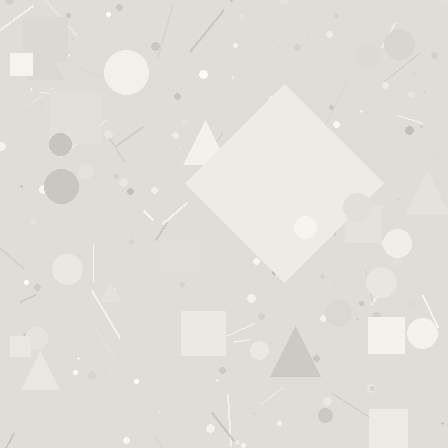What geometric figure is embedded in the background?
A diamond is embedded in the background.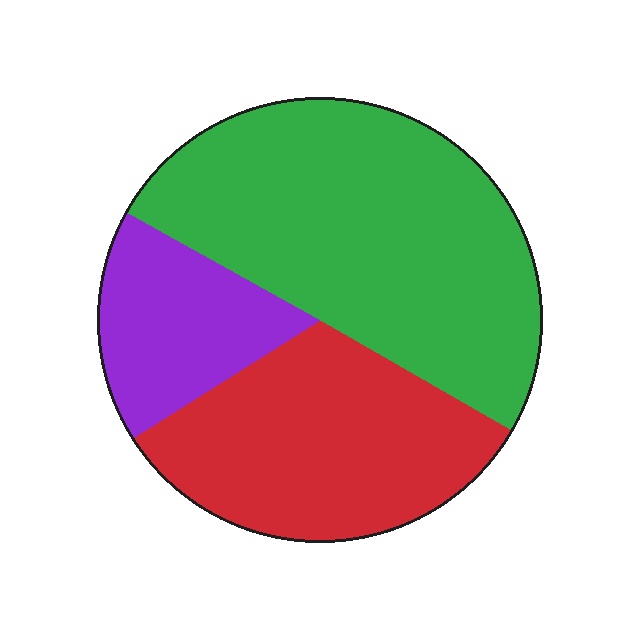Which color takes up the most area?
Green, at roughly 50%.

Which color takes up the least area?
Purple, at roughly 15%.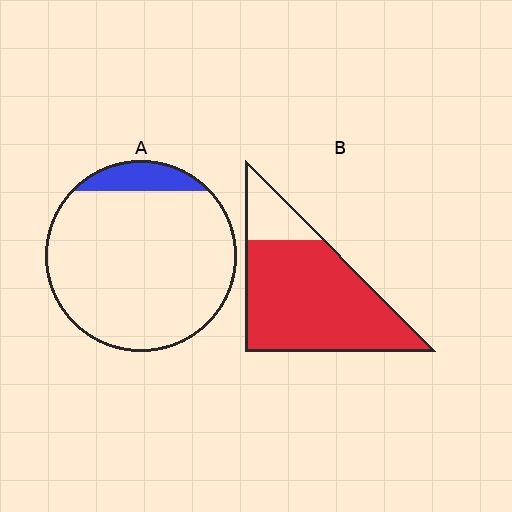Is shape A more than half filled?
No.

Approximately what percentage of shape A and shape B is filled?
A is approximately 10% and B is approximately 80%.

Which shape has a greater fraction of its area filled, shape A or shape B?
Shape B.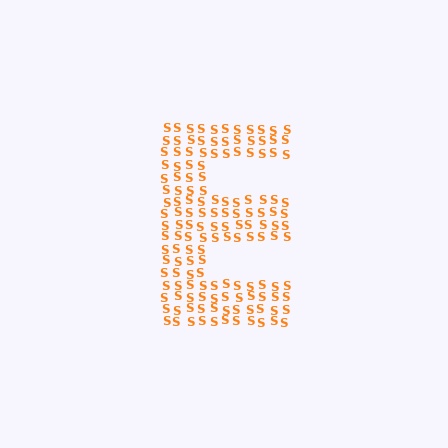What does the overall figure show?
The overall figure shows the letter E.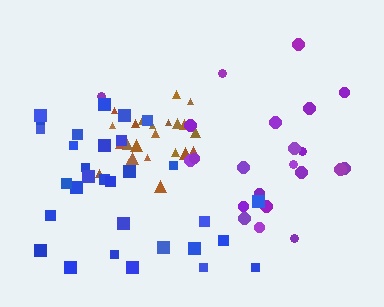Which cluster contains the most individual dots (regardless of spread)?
Blue (31).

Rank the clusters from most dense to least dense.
brown, purple, blue.